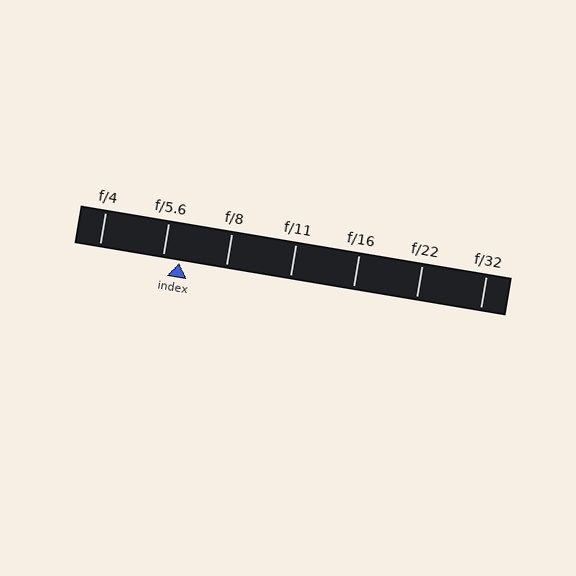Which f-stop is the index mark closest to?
The index mark is closest to f/5.6.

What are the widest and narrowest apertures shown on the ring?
The widest aperture shown is f/4 and the narrowest is f/32.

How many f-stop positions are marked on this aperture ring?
There are 7 f-stop positions marked.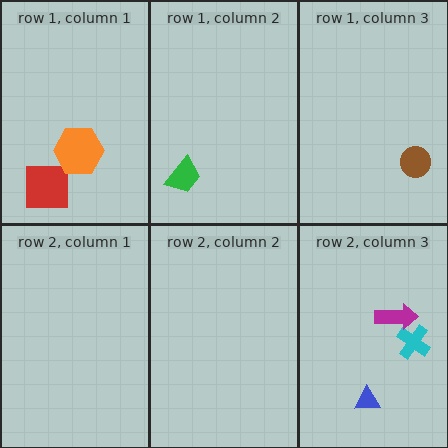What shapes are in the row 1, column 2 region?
The green trapezoid.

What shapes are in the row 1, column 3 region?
The brown circle.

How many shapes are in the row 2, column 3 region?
3.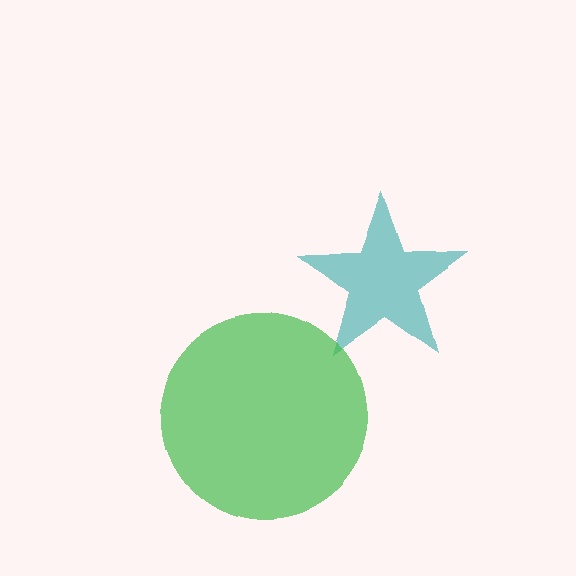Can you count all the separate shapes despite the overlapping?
Yes, there are 2 separate shapes.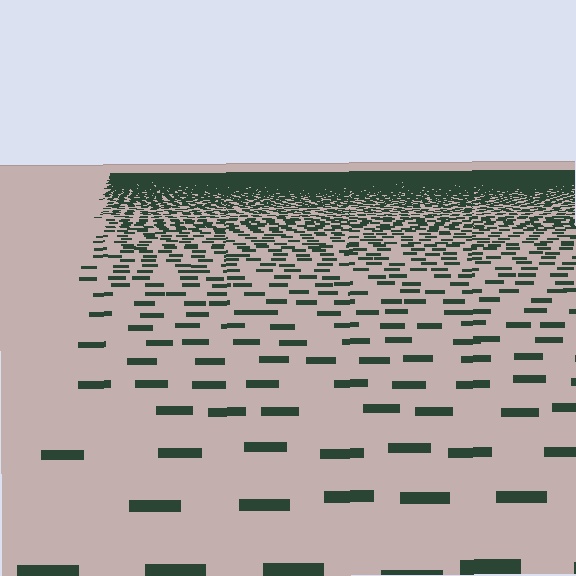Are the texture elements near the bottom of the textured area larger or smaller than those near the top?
Larger. Near the bottom, elements are closer to the viewer and appear at a bigger on-screen size.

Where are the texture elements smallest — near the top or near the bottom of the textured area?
Near the top.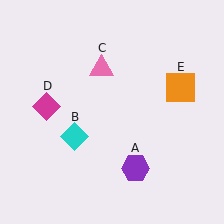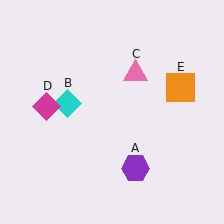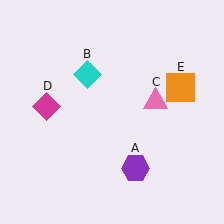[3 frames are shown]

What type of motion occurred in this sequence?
The cyan diamond (object B), pink triangle (object C) rotated clockwise around the center of the scene.